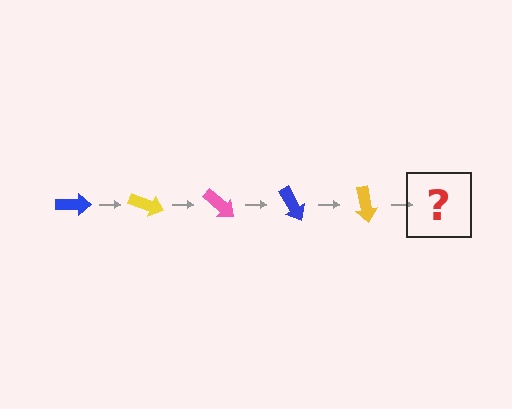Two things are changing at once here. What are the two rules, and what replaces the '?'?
The two rules are that it rotates 20 degrees each step and the color cycles through blue, yellow, and pink. The '?' should be a pink arrow, rotated 100 degrees from the start.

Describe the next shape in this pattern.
It should be a pink arrow, rotated 100 degrees from the start.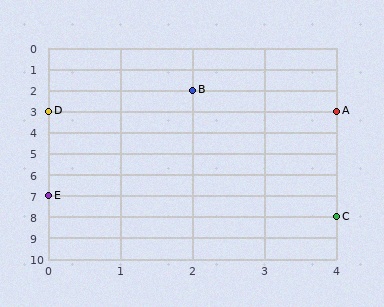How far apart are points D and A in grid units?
Points D and A are 4 columns apart.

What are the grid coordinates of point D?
Point D is at grid coordinates (0, 3).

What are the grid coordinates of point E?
Point E is at grid coordinates (0, 7).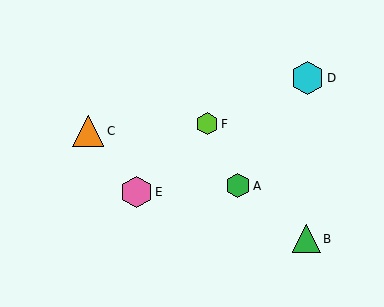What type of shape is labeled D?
Shape D is a cyan hexagon.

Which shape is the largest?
The cyan hexagon (labeled D) is the largest.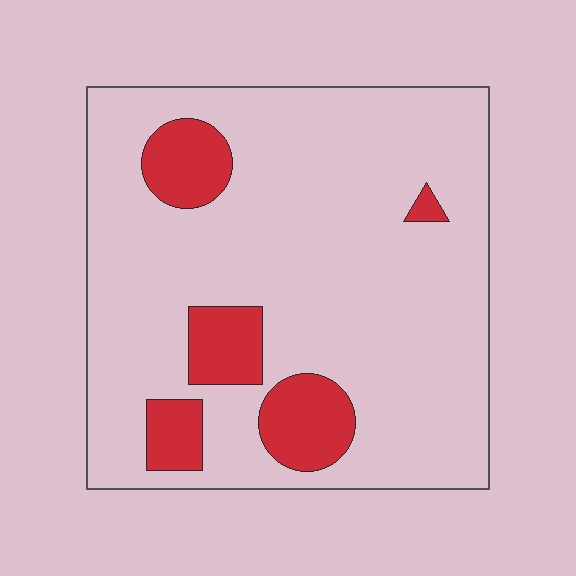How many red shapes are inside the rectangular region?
5.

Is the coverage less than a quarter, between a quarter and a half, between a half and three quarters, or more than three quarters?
Less than a quarter.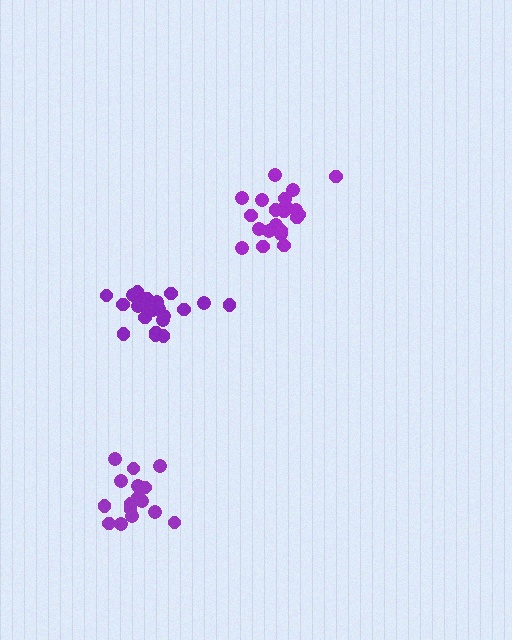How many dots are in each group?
Group 1: 21 dots, Group 2: 17 dots, Group 3: 21 dots (59 total).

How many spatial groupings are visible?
There are 3 spatial groupings.